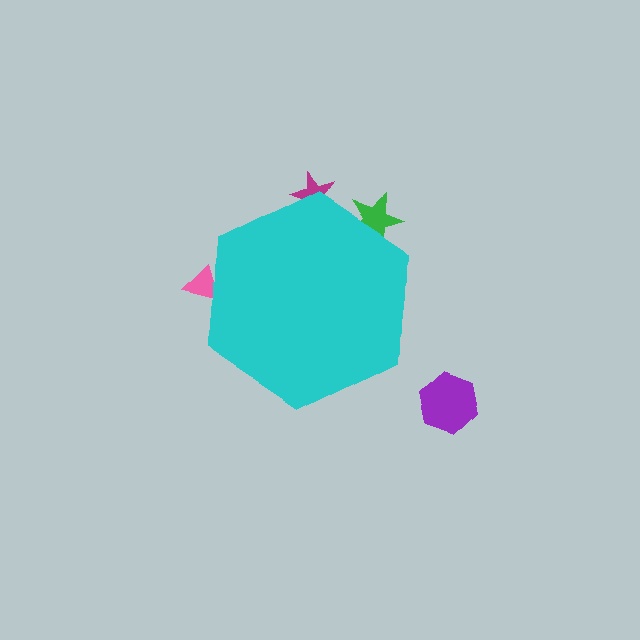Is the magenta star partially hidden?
Yes, the magenta star is partially hidden behind the cyan hexagon.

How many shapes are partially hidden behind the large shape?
3 shapes are partially hidden.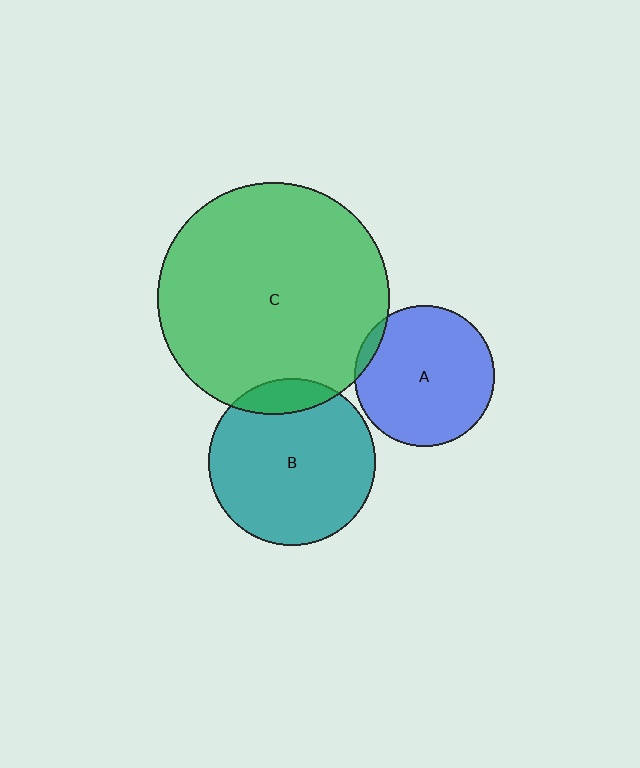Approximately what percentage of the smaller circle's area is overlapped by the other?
Approximately 5%.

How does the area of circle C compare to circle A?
Approximately 2.7 times.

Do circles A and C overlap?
Yes.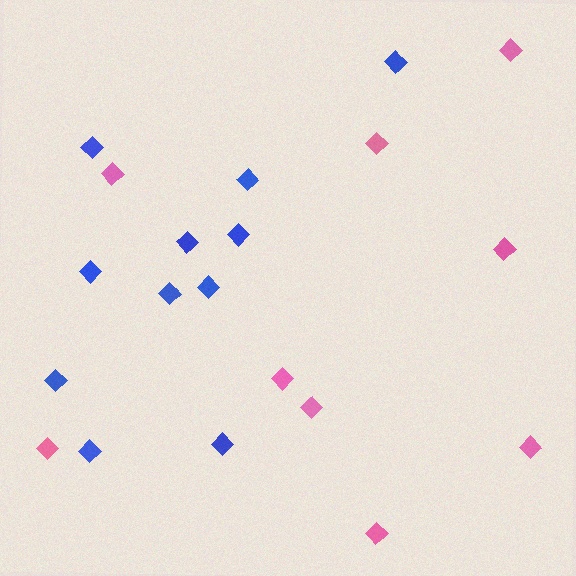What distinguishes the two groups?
There are 2 groups: one group of pink diamonds (9) and one group of blue diamonds (11).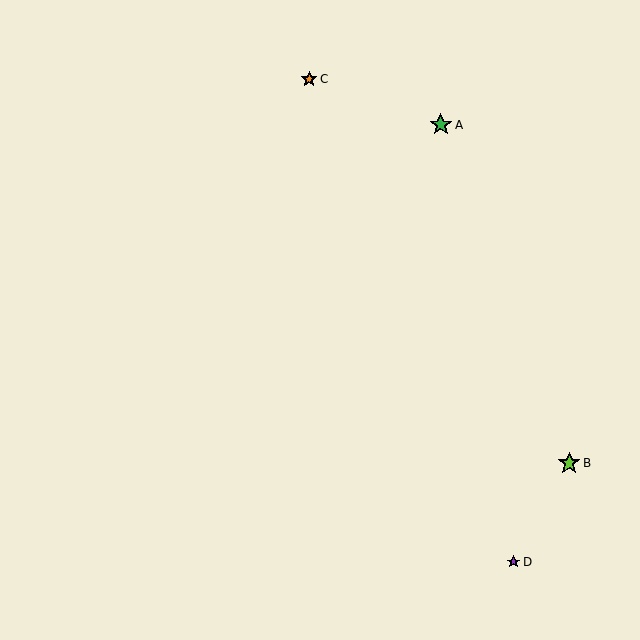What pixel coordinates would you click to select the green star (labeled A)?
Click at (441, 125) to select the green star A.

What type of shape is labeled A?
Shape A is a green star.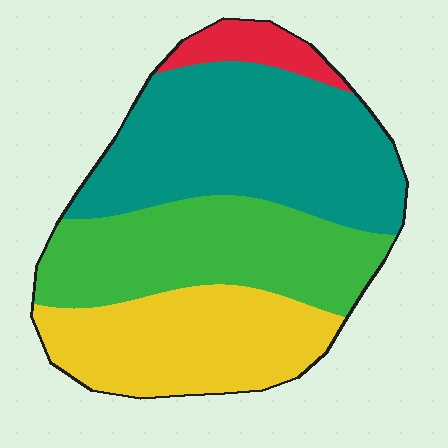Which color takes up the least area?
Red, at roughly 5%.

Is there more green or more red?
Green.